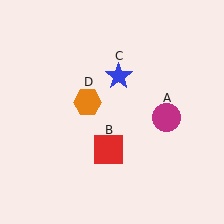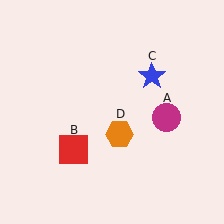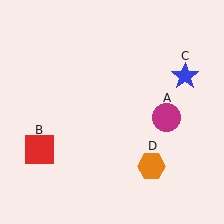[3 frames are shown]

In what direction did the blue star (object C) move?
The blue star (object C) moved right.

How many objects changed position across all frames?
3 objects changed position: red square (object B), blue star (object C), orange hexagon (object D).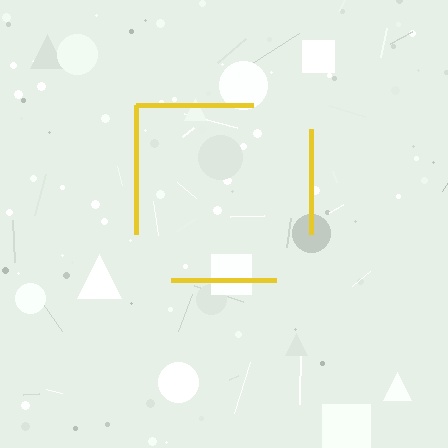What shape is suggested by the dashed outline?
The dashed outline suggests a square.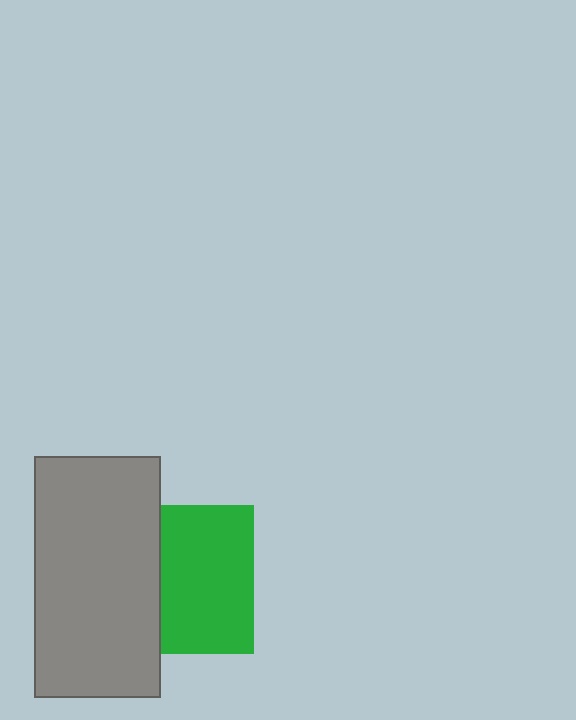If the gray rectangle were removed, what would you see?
You would see the complete green square.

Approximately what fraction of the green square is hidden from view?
Roughly 38% of the green square is hidden behind the gray rectangle.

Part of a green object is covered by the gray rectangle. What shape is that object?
It is a square.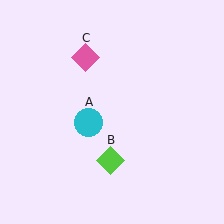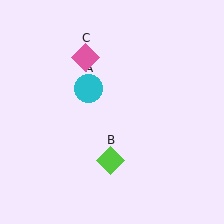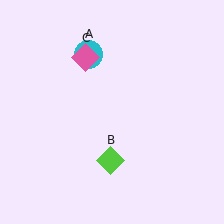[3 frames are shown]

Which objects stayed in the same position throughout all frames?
Lime diamond (object B) and pink diamond (object C) remained stationary.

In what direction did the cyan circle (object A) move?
The cyan circle (object A) moved up.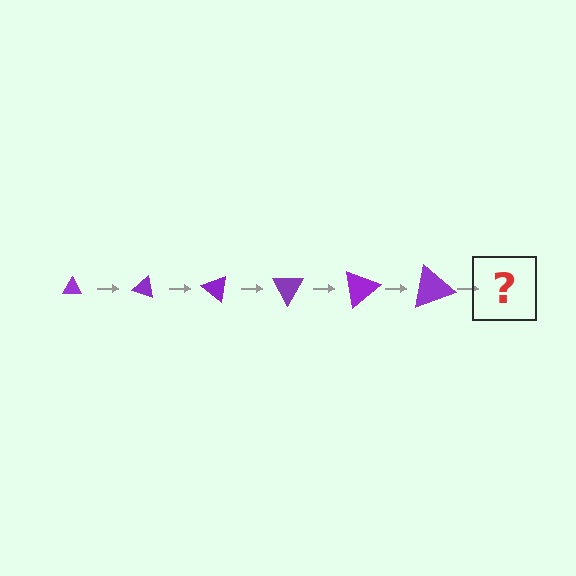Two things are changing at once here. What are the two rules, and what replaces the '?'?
The two rules are that the triangle grows larger each step and it rotates 20 degrees each step. The '?' should be a triangle, larger than the previous one and rotated 120 degrees from the start.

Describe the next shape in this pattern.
It should be a triangle, larger than the previous one and rotated 120 degrees from the start.